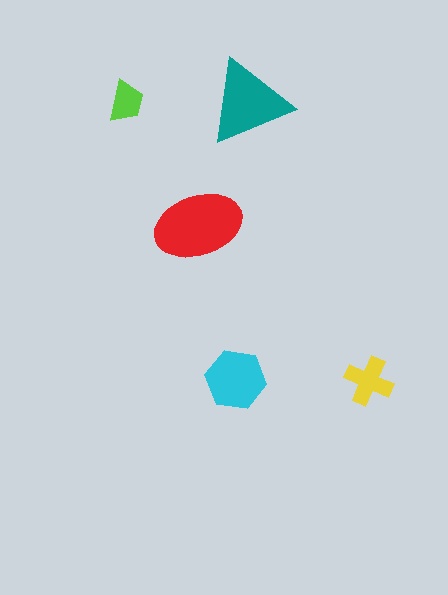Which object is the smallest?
The lime trapezoid.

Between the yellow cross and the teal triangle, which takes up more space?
The teal triangle.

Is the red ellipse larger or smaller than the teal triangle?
Larger.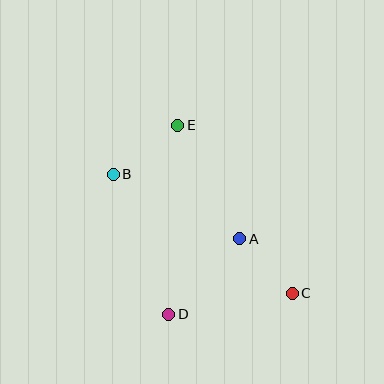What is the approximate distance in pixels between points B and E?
The distance between B and E is approximately 81 pixels.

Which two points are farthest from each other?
Points B and C are farthest from each other.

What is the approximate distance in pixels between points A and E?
The distance between A and E is approximately 129 pixels.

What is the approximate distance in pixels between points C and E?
The distance between C and E is approximately 203 pixels.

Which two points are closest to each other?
Points A and C are closest to each other.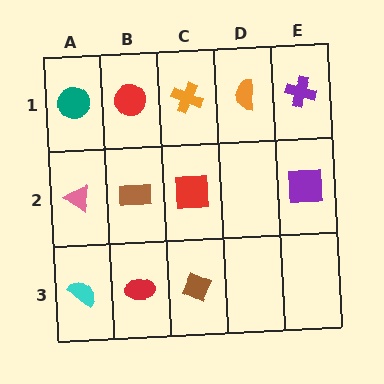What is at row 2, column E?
A purple square.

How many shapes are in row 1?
5 shapes.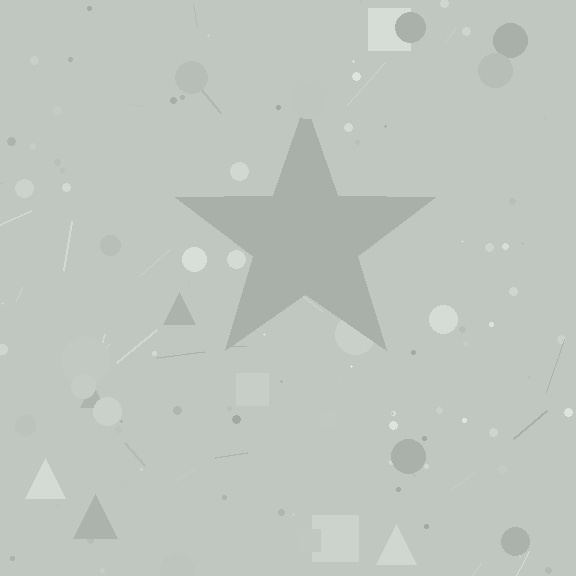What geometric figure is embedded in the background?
A star is embedded in the background.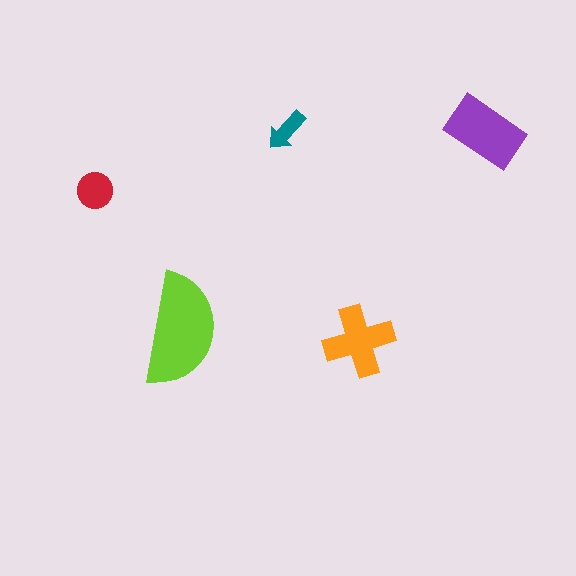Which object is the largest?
The lime semicircle.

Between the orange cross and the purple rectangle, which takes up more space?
The purple rectangle.